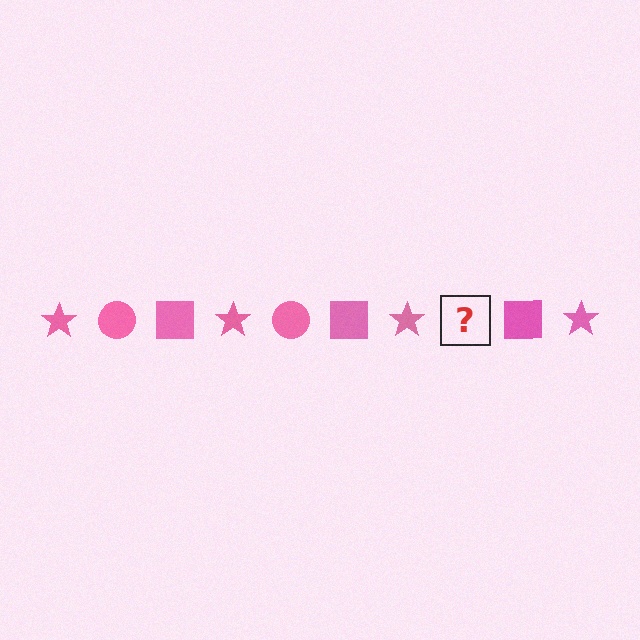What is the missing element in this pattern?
The missing element is a pink circle.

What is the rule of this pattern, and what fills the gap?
The rule is that the pattern cycles through star, circle, square shapes in pink. The gap should be filled with a pink circle.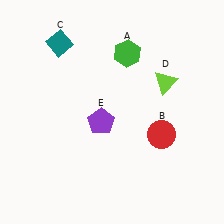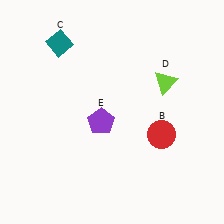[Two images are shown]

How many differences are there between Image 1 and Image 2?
There is 1 difference between the two images.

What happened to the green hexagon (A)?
The green hexagon (A) was removed in Image 2. It was in the top-right area of Image 1.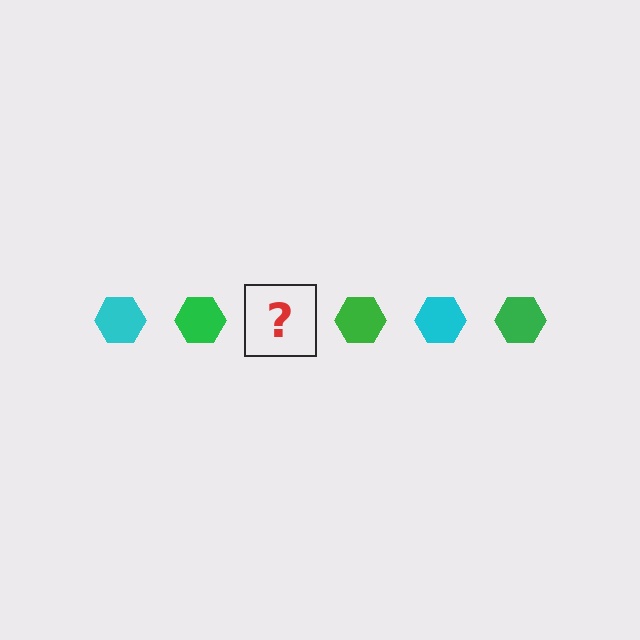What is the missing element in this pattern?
The missing element is a cyan hexagon.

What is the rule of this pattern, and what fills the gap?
The rule is that the pattern cycles through cyan, green hexagons. The gap should be filled with a cyan hexagon.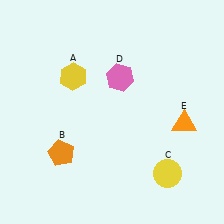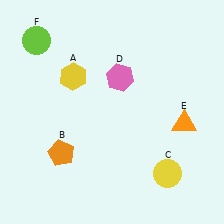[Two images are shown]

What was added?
A lime circle (F) was added in Image 2.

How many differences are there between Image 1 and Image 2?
There is 1 difference between the two images.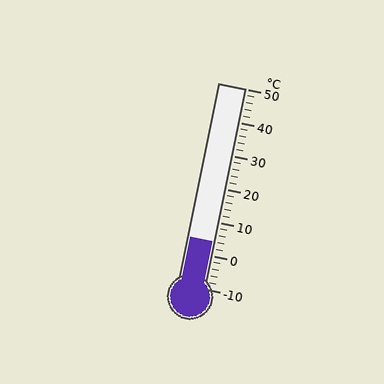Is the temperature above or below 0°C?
The temperature is above 0°C.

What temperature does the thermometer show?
The thermometer shows approximately 4°C.